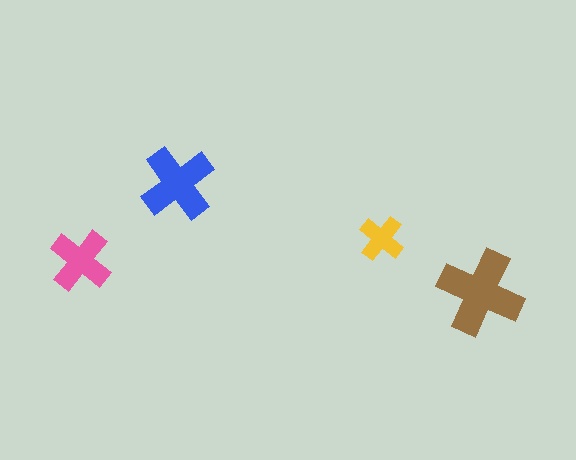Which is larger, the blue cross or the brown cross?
The brown one.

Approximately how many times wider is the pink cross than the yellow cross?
About 1.5 times wider.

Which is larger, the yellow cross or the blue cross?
The blue one.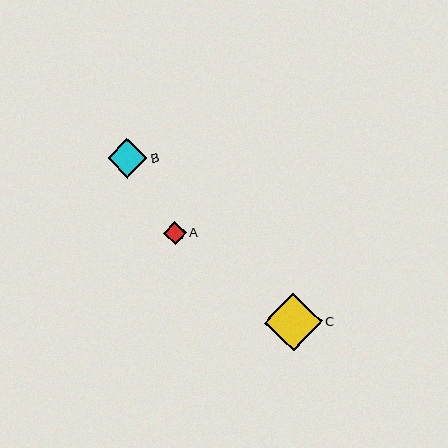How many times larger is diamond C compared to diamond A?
Diamond C is approximately 2.5 times the size of diamond A.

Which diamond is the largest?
Diamond C is the largest with a size of approximately 58 pixels.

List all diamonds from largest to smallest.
From largest to smallest: C, B, A.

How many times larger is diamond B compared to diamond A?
Diamond B is approximately 1.7 times the size of diamond A.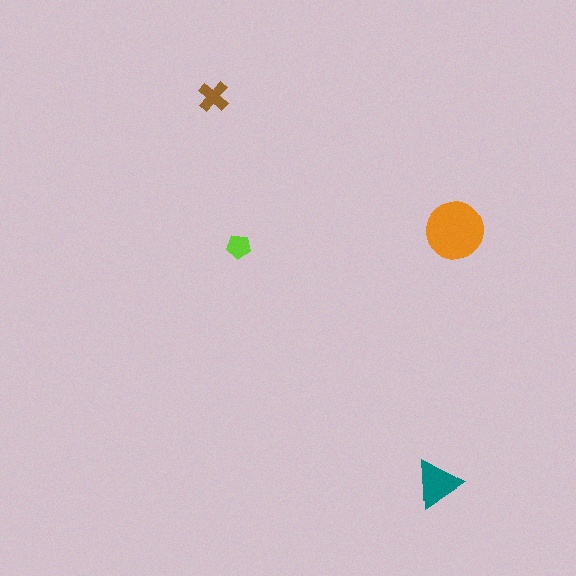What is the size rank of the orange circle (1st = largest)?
1st.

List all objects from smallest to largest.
The lime pentagon, the brown cross, the teal triangle, the orange circle.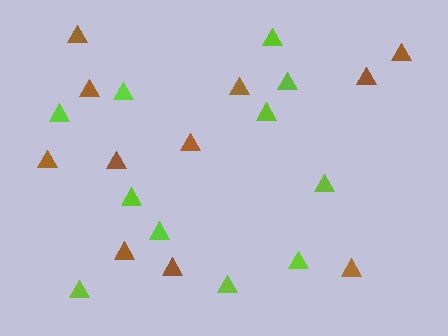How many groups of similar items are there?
There are 2 groups: one group of lime triangles (11) and one group of brown triangles (11).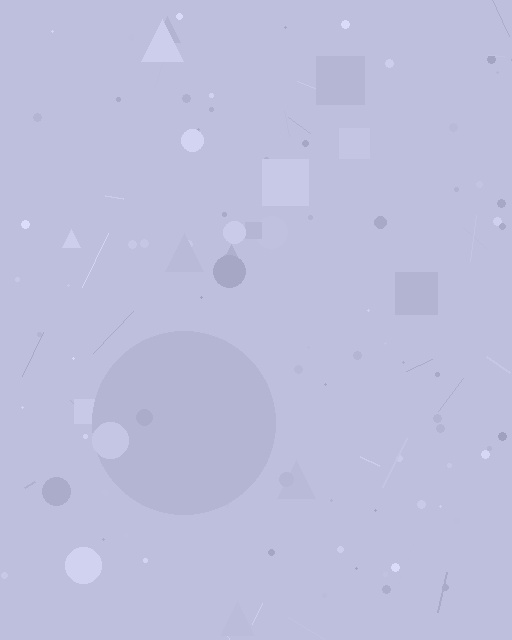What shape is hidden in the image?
A circle is hidden in the image.